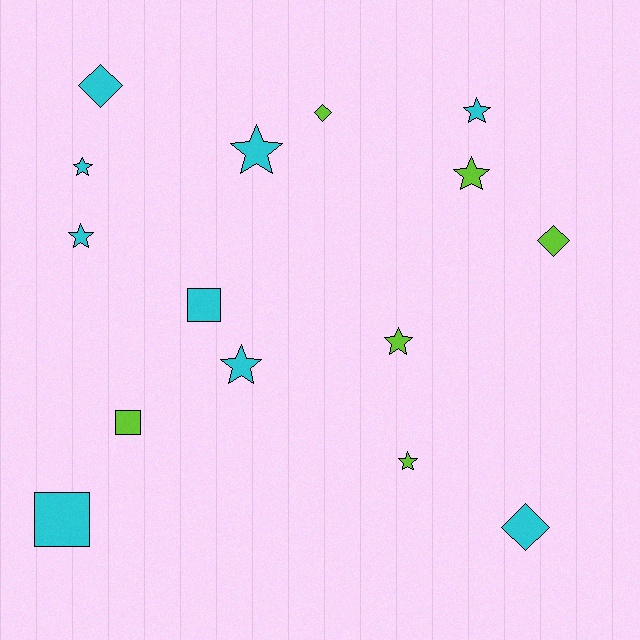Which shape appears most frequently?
Star, with 8 objects.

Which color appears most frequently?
Cyan, with 9 objects.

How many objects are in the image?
There are 15 objects.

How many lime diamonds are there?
There are 2 lime diamonds.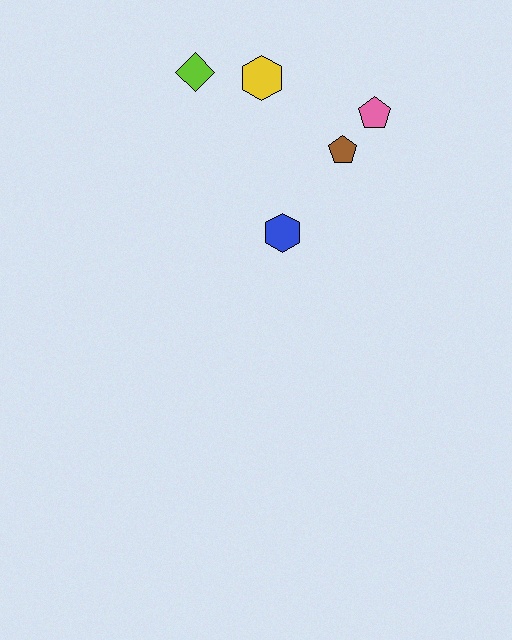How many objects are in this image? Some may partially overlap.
There are 5 objects.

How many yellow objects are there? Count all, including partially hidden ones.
There is 1 yellow object.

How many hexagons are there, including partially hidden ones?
There are 2 hexagons.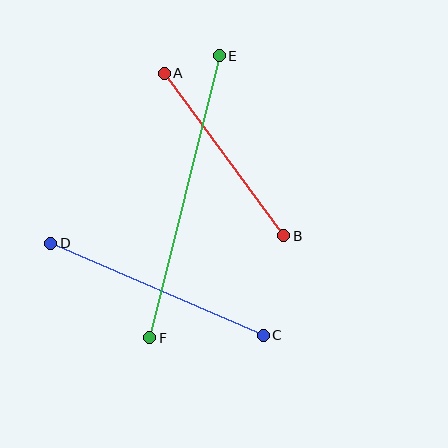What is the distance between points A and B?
The distance is approximately 202 pixels.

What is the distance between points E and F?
The distance is approximately 291 pixels.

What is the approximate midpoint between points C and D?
The midpoint is at approximately (157, 289) pixels.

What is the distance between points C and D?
The distance is approximately 232 pixels.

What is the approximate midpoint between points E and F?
The midpoint is at approximately (184, 197) pixels.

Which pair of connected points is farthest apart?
Points E and F are farthest apart.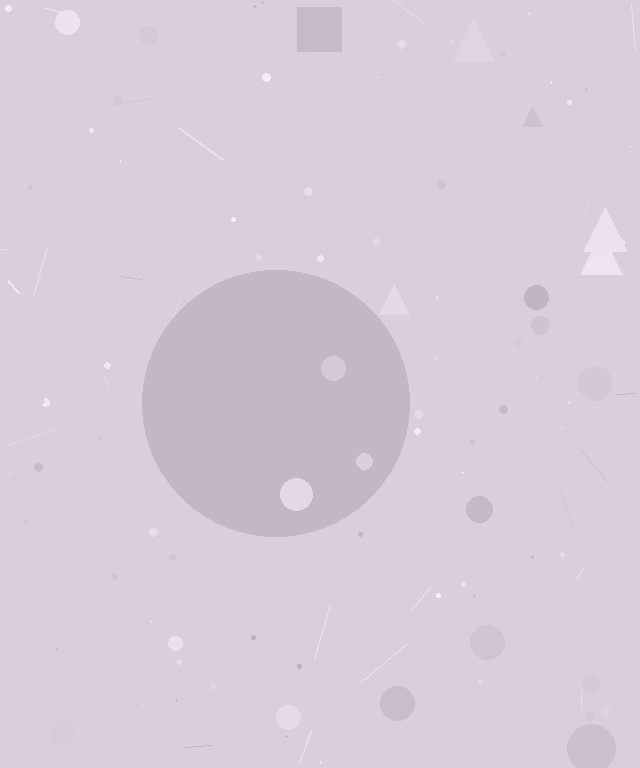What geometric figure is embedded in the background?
A circle is embedded in the background.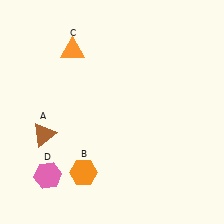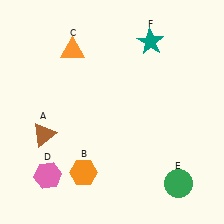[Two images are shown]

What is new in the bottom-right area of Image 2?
A green circle (E) was added in the bottom-right area of Image 2.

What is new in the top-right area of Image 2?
A teal star (F) was added in the top-right area of Image 2.